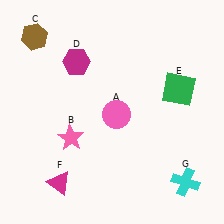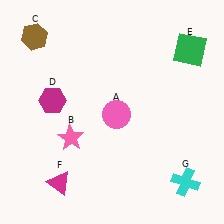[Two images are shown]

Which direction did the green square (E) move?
The green square (E) moved up.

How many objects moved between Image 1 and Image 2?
2 objects moved between the two images.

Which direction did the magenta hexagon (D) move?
The magenta hexagon (D) moved down.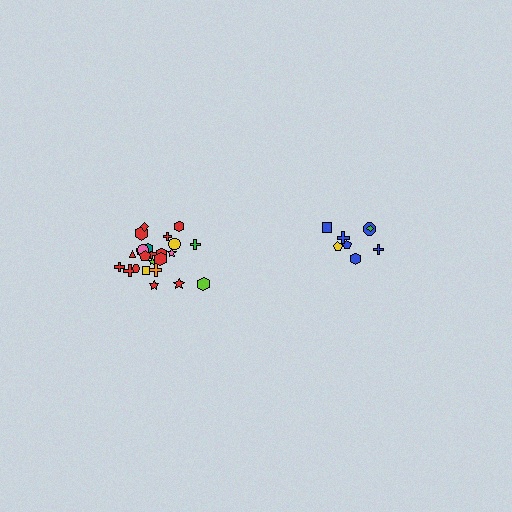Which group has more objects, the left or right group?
The left group.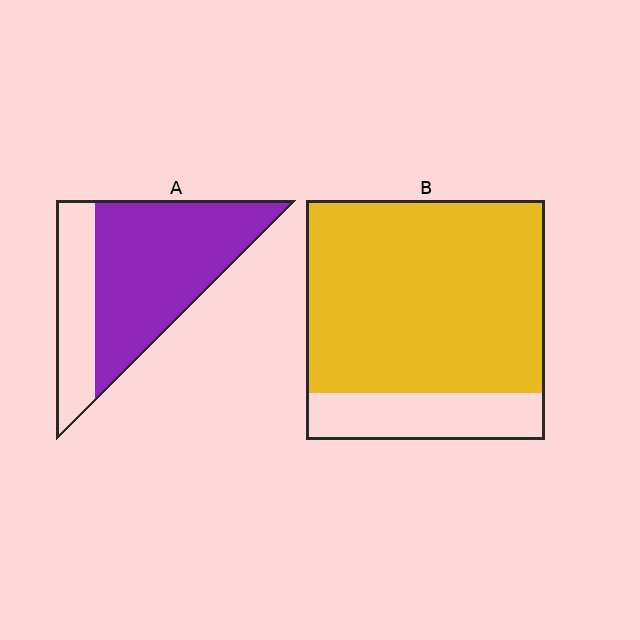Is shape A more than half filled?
Yes.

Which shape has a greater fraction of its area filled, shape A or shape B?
Shape B.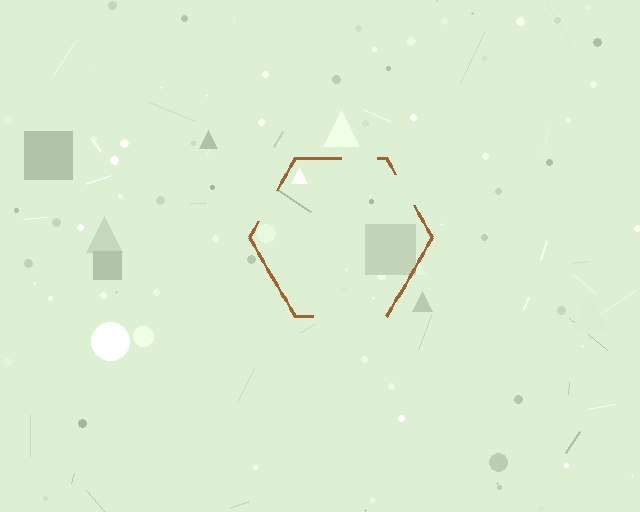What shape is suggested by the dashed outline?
The dashed outline suggests a hexagon.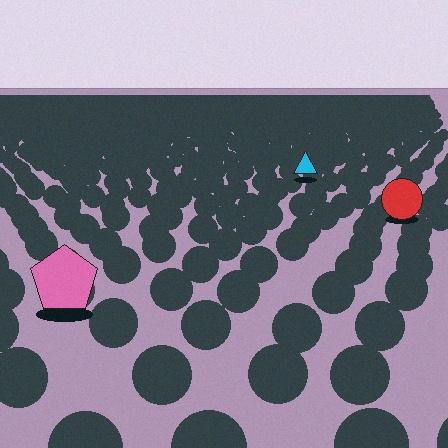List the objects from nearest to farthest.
From nearest to farthest: the pink pentagon, the red circle, the cyan triangle.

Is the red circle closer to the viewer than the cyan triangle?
Yes. The red circle is closer — you can tell from the texture gradient: the ground texture is coarser near it.